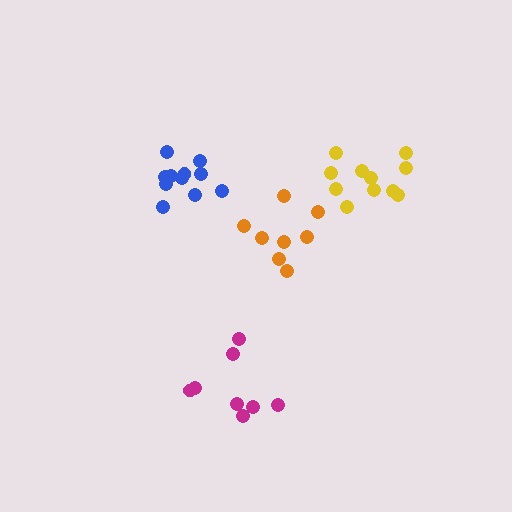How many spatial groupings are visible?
There are 4 spatial groupings.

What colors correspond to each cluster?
The clusters are colored: blue, magenta, yellow, orange.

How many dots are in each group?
Group 1: 11 dots, Group 2: 8 dots, Group 3: 11 dots, Group 4: 8 dots (38 total).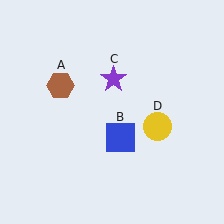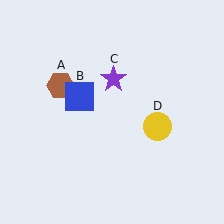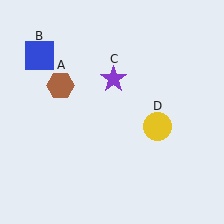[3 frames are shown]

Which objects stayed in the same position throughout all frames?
Brown hexagon (object A) and purple star (object C) and yellow circle (object D) remained stationary.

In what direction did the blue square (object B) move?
The blue square (object B) moved up and to the left.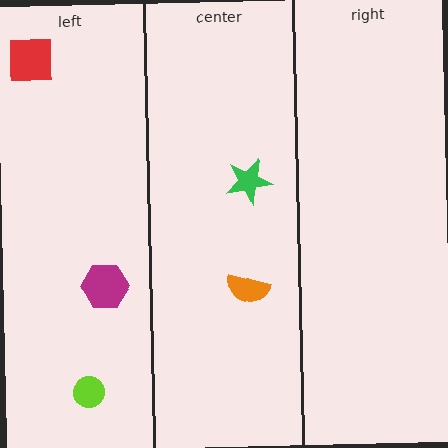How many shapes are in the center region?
2.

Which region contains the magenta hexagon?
The left region.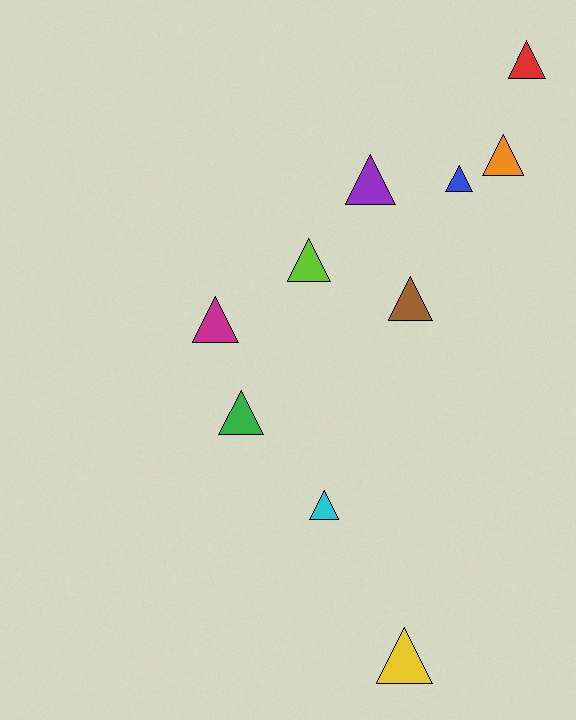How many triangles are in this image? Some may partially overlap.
There are 10 triangles.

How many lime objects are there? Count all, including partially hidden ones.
There is 1 lime object.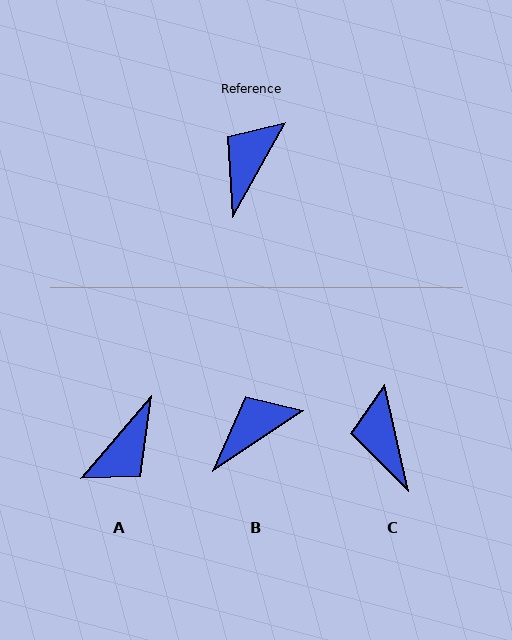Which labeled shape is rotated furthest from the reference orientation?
A, about 169 degrees away.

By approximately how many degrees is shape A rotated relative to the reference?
Approximately 169 degrees counter-clockwise.